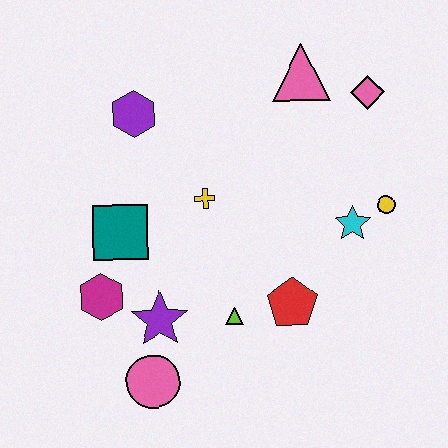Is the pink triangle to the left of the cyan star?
Yes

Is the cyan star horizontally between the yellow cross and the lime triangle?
No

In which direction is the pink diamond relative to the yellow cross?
The pink diamond is to the right of the yellow cross.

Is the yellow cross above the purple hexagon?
No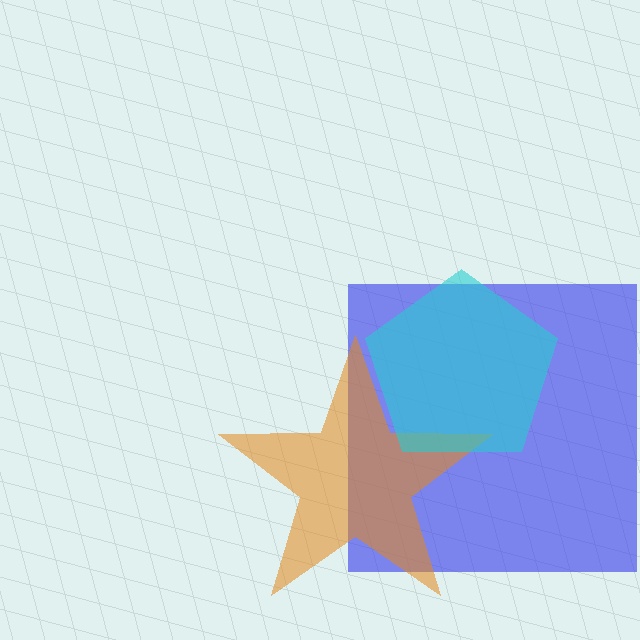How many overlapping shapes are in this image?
There are 3 overlapping shapes in the image.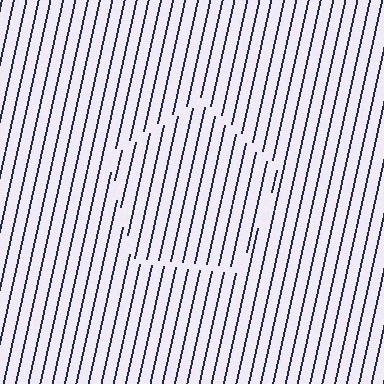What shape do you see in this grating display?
An illusory pentagon. The interior of the shape contains the same grating, shifted by half a period — the contour is defined by the phase discontinuity where line-ends from the inner and outer gratings abut.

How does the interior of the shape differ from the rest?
The interior of the shape contains the same grating, shifted by half a period — the contour is defined by the phase discontinuity where line-ends from the inner and outer gratings abut.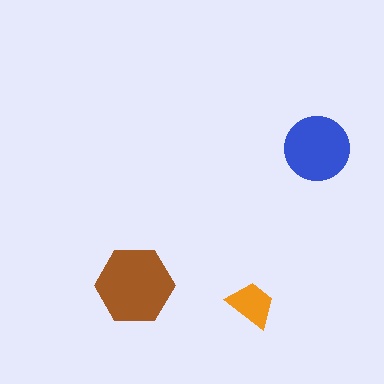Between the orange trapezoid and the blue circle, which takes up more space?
The blue circle.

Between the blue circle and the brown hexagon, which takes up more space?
The brown hexagon.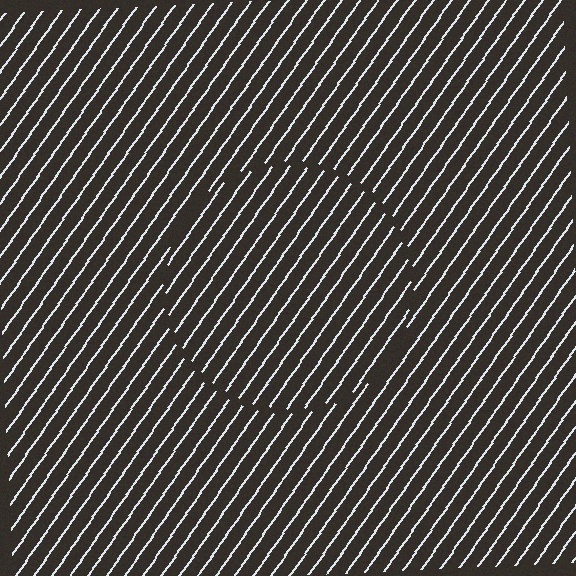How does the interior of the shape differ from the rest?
The interior of the shape contains the same grating, shifted by half a period — the contour is defined by the phase discontinuity where line-ends from the inner and outer gratings abut.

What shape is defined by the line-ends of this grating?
An illusory circle. The interior of the shape contains the same grating, shifted by half a period — the contour is defined by the phase discontinuity where line-ends from the inner and outer gratings abut.